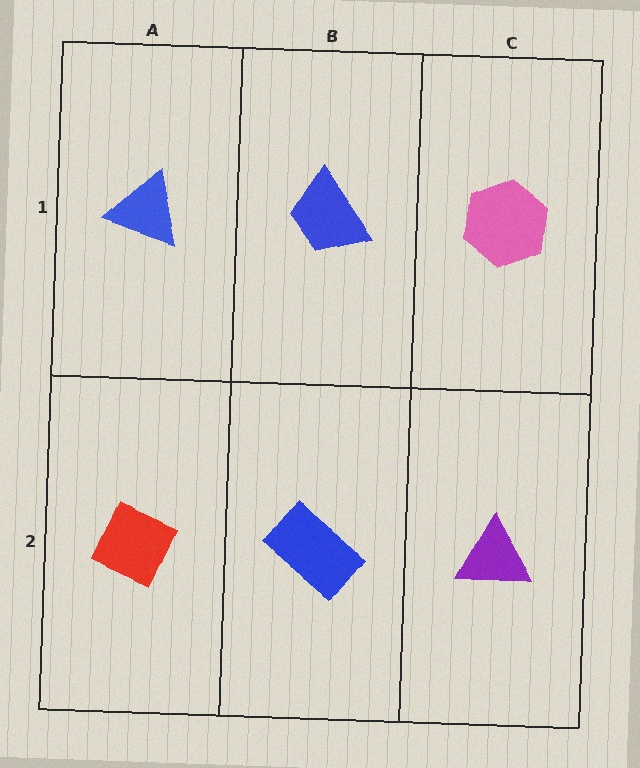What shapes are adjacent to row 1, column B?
A blue rectangle (row 2, column B), a blue triangle (row 1, column A), a pink hexagon (row 1, column C).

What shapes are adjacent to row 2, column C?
A pink hexagon (row 1, column C), a blue rectangle (row 2, column B).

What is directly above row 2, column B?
A blue trapezoid.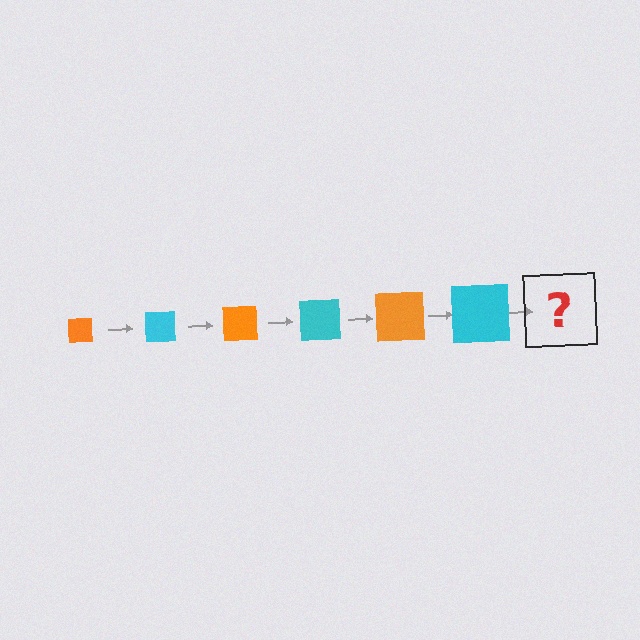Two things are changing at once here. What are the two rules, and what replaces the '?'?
The two rules are that the square grows larger each step and the color cycles through orange and cyan. The '?' should be an orange square, larger than the previous one.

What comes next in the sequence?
The next element should be an orange square, larger than the previous one.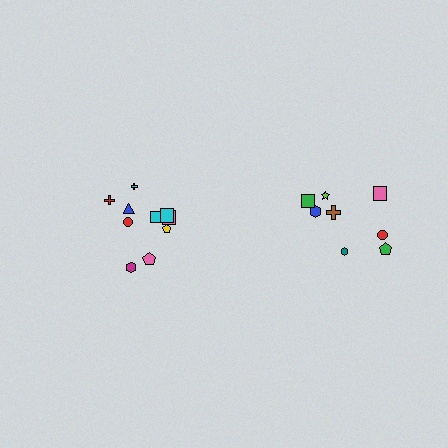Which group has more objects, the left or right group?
The left group.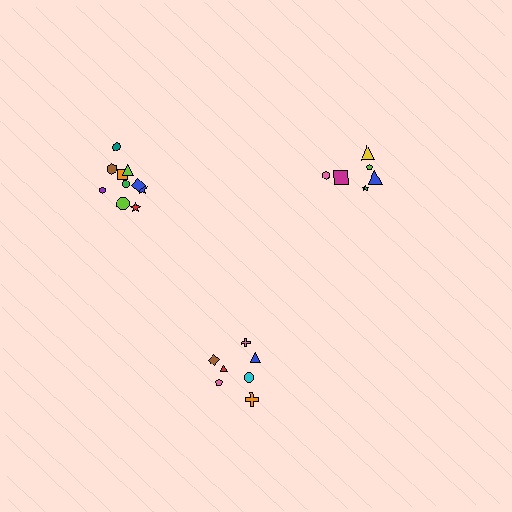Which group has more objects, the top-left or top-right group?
The top-left group.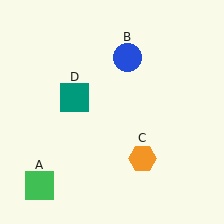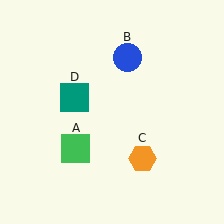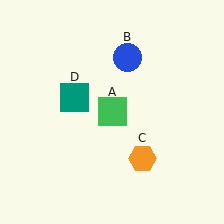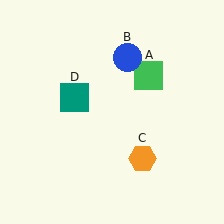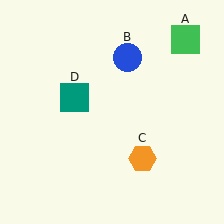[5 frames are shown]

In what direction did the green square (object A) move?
The green square (object A) moved up and to the right.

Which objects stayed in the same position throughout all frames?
Blue circle (object B) and orange hexagon (object C) and teal square (object D) remained stationary.